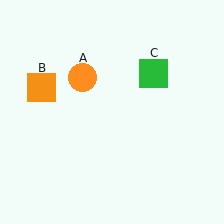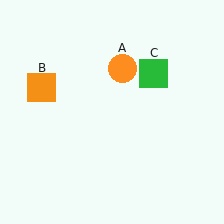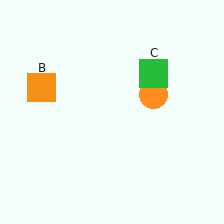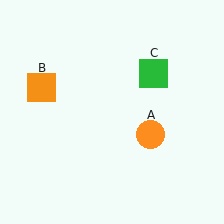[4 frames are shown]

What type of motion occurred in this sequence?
The orange circle (object A) rotated clockwise around the center of the scene.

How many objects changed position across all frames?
1 object changed position: orange circle (object A).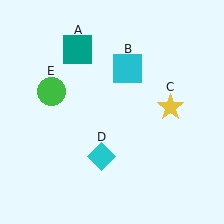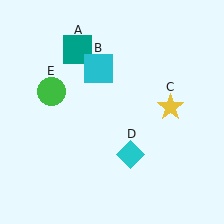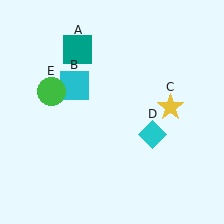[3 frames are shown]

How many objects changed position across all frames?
2 objects changed position: cyan square (object B), cyan diamond (object D).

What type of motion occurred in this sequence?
The cyan square (object B), cyan diamond (object D) rotated counterclockwise around the center of the scene.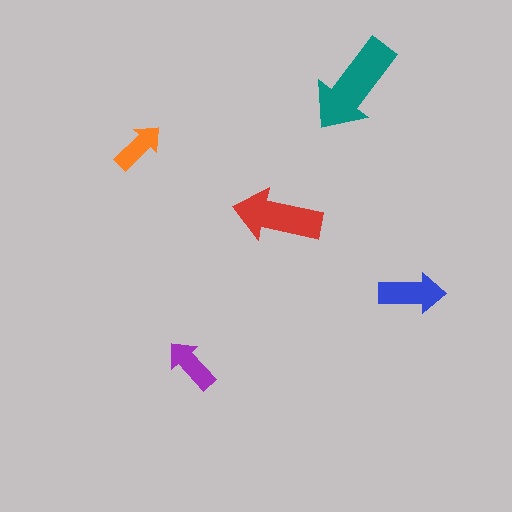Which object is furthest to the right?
The blue arrow is rightmost.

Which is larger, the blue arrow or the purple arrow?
The blue one.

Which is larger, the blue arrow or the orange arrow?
The blue one.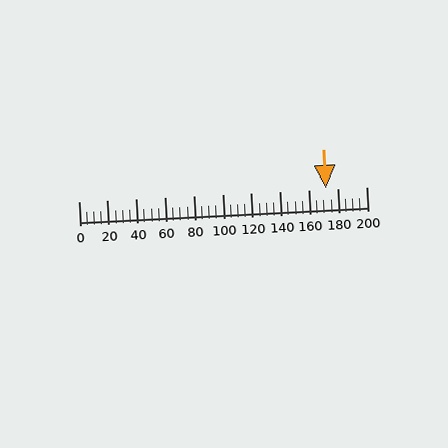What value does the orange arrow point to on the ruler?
The orange arrow points to approximately 172.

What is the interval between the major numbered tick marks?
The major tick marks are spaced 20 units apart.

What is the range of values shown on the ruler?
The ruler shows values from 0 to 200.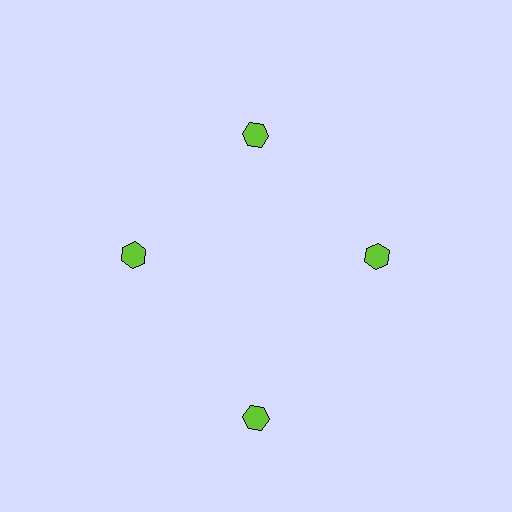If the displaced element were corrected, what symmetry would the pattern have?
It would have 4-fold rotational symmetry — the pattern would map onto itself every 90 degrees.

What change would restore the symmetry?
The symmetry would be restored by moving it inward, back onto the ring so that all 4 hexagons sit at equal angles and equal distance from the center.